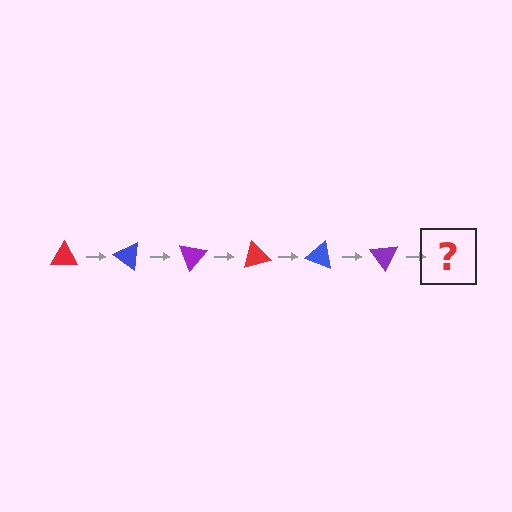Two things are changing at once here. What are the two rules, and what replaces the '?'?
The two rules are that it rotates 35 degrees each step and the color cycles through red, blue, and purple. The '?' should be a red triangle, rotated 210 degrees from the start.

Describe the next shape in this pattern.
It should be a red triangle, rotated 210 degrees from the start.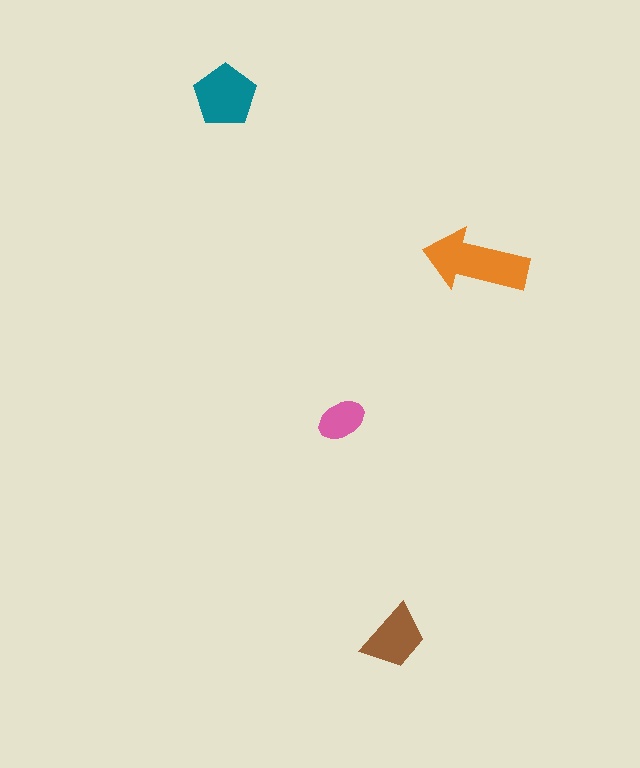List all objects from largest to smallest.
The orange arrow, the teal pentagon, the brown trapezoid, the pink ellipse.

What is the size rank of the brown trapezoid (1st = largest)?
3rd.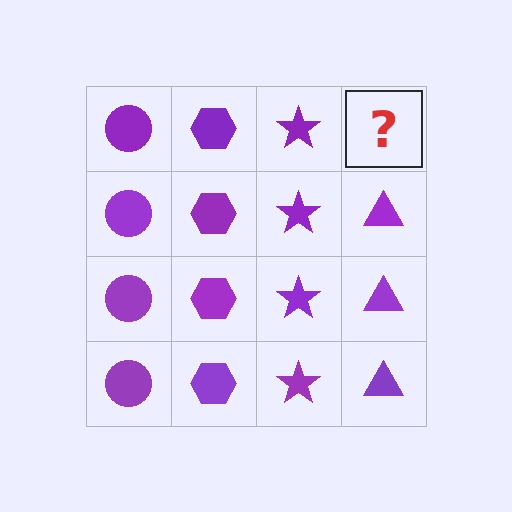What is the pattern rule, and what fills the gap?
The rule is that each column has a consistent shape. The gap should be filled with a purple triangle.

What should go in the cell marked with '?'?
The missing cell should contain a purple triangle.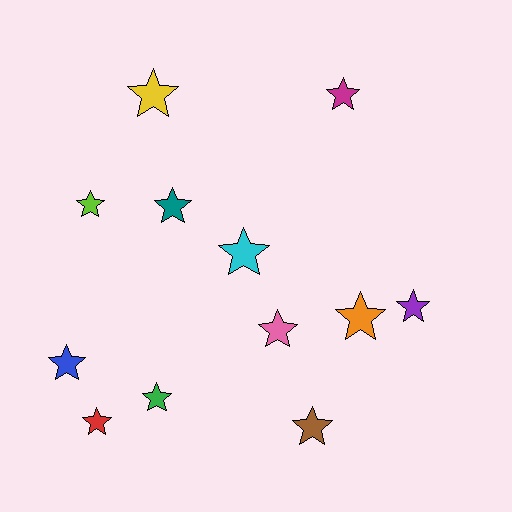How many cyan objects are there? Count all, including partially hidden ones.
There is 1 cyan object.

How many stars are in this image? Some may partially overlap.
There are 12 stars.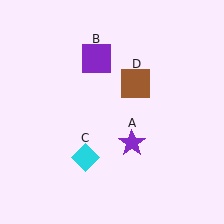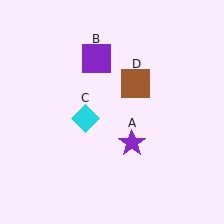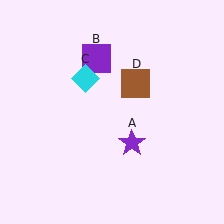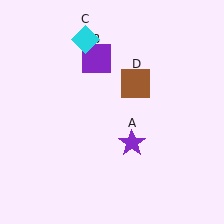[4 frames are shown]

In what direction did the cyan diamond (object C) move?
The cyan diamond (object C) moved up.